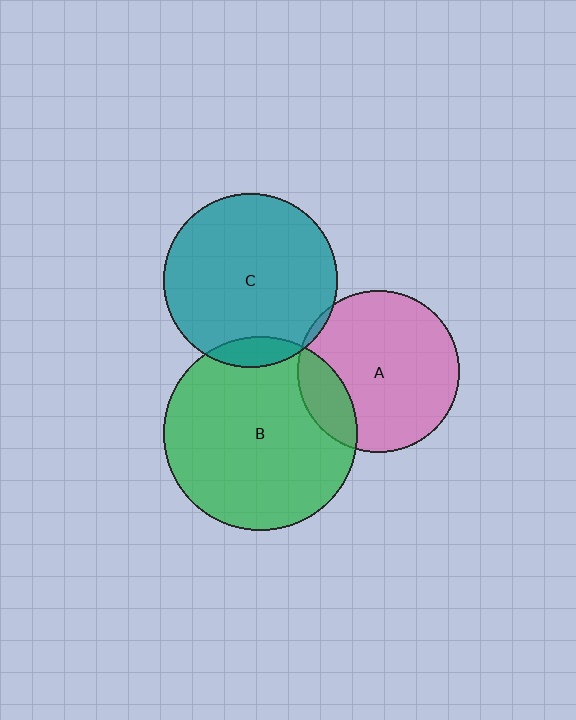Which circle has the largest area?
Circle B (green).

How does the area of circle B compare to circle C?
Approximately 1.3 times.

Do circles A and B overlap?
Yes.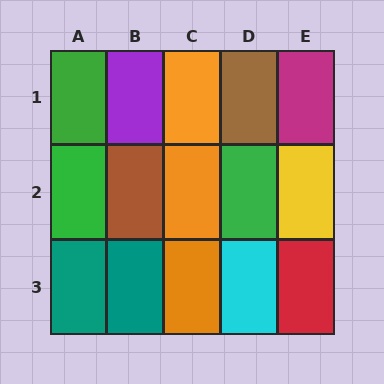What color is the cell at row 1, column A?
Green.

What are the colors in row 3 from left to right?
Teal, teal, orange, cyan, red.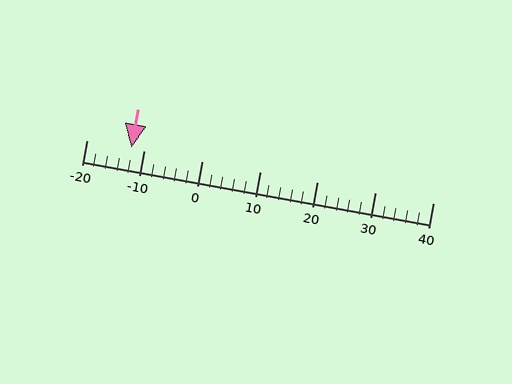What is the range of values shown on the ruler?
The ruler shows values from -20 to 40.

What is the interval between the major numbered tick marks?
The major tick marks are spaced 10 units apart.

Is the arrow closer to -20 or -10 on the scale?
The arrow is closer to -10.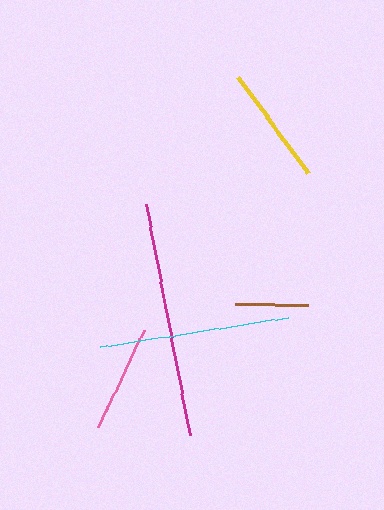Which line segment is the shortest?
The brown line is the shortest at approximately 73 pixels.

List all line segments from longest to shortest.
From longest to shortest: magenta, cyan, yellow, pink, brown.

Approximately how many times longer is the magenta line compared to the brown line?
The magenta line is approximately 3.2 times the length of the brown line.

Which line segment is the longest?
The magenta line is the longest at approximately 235 pixels.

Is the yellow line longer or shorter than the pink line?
The yellow line is longer than the pink line.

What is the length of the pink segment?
The pink segment is approximately 107 pixels long.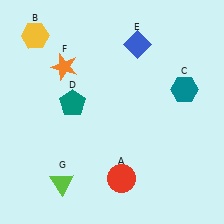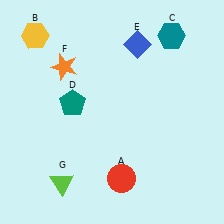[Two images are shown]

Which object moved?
The teal hexagon (C) moved up.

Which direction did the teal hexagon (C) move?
The teal hexagon (C) moved up.